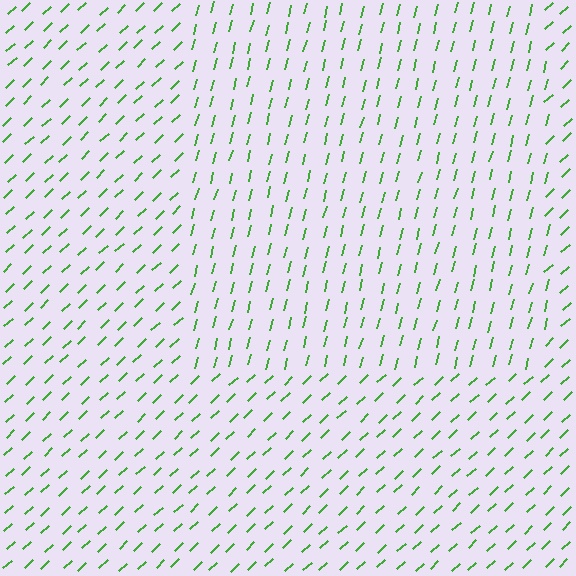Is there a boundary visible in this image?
Yes, there is a texture boundary formed by a change in line orientation.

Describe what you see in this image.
The image is filled with small green line segments. A rectangle region in the image has lines oriented differently from the surrounding lines, creating a visible texture boundary.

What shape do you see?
I see a rectangle.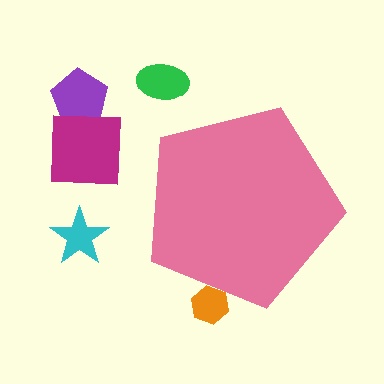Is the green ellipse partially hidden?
No, the green ellipse is fully visible.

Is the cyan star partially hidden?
No, the cyan star is fully visible.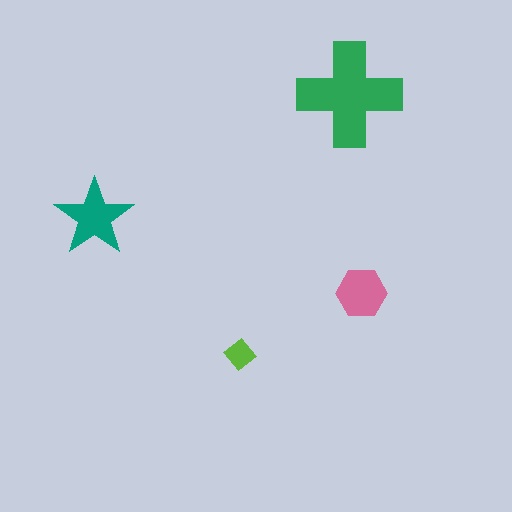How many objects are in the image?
There are 4 objects in the image.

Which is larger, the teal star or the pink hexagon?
The teal star.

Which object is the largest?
The green cross.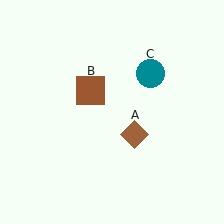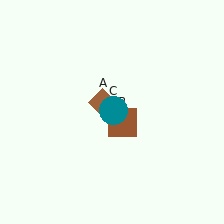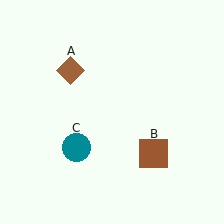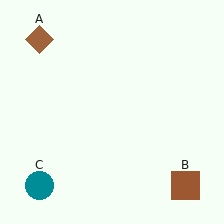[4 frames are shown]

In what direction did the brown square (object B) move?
The brown square (object B) moved down and to the right.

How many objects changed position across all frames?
3 objects changed position: brown diamond (object A), brown square (object B), teal circle (object C).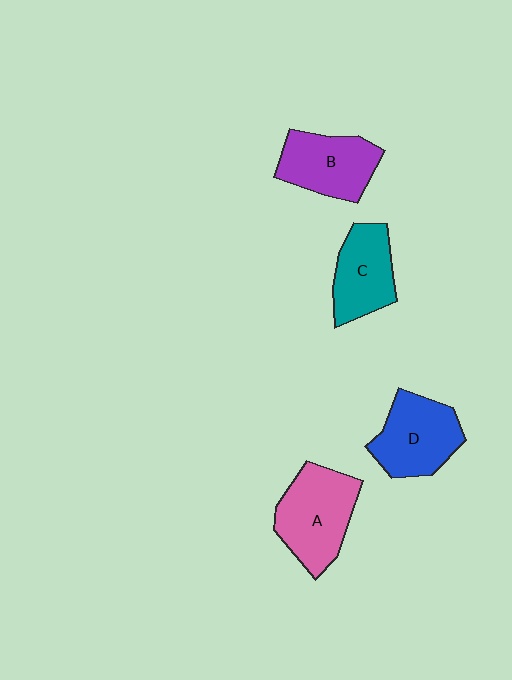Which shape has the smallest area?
Shape C (teal).